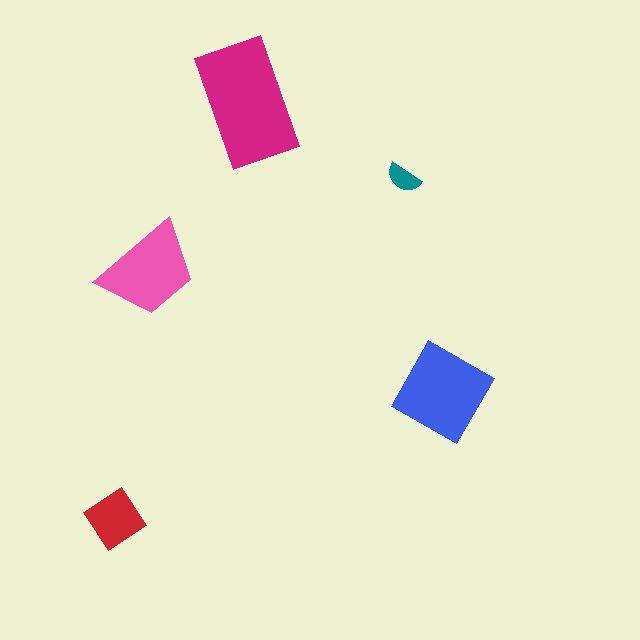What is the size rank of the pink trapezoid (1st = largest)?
3rd.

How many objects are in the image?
There are 5 objects in the image.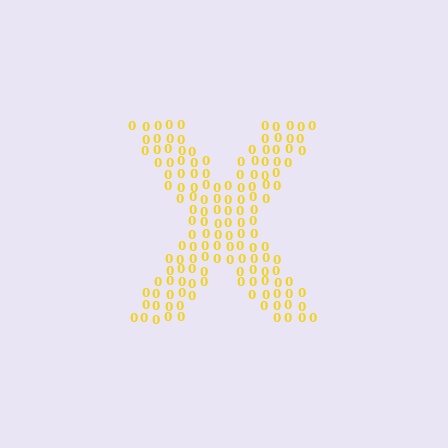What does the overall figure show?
The overall figure shows the letter X.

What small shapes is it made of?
It is made of small digit 0's.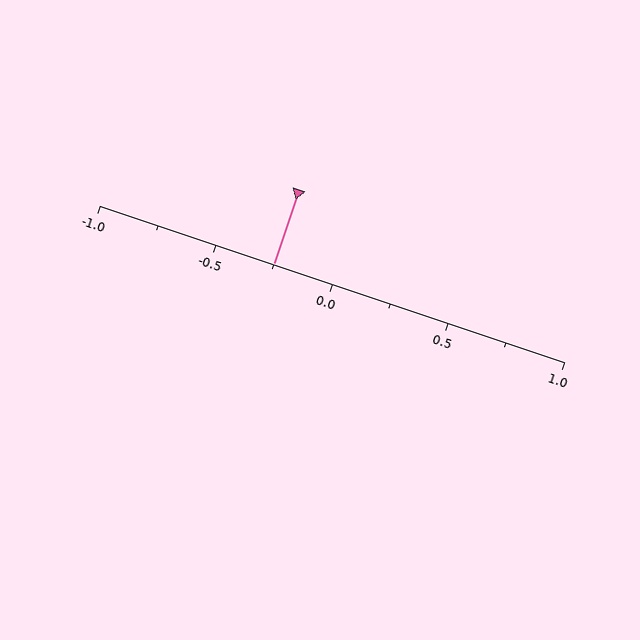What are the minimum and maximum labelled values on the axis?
The axis runs from -1.0 to 1.0.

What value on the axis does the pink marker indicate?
The marker indicates approximately -0.25.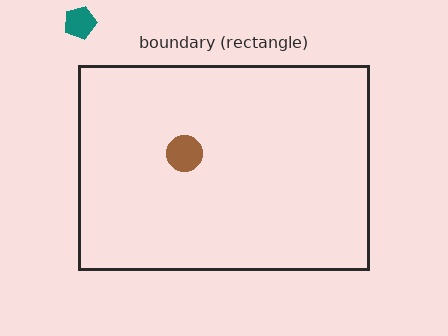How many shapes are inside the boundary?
1 inside, 1 outside.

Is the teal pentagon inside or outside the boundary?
Outside.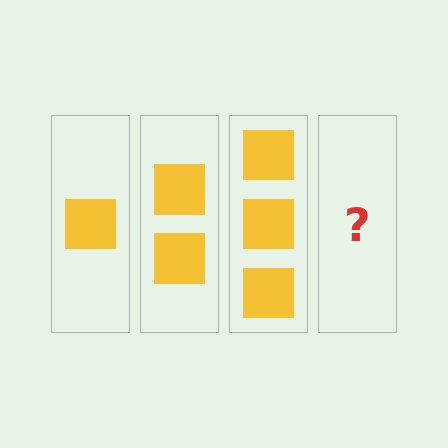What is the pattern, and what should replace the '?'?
The pattern is that each step adds one more square. The '?' should be 4 squares.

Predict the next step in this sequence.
The next step is 4 squares.